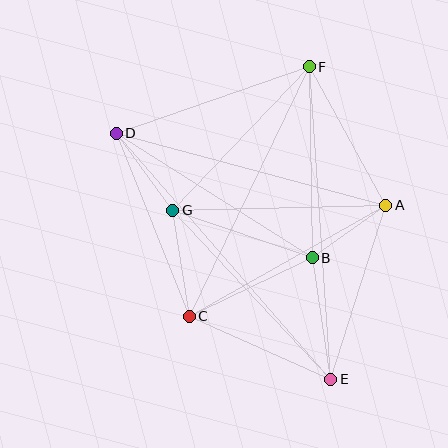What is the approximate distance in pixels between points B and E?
The distance between B and E is approximately 123 pixels.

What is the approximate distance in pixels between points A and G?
The distance between A and G is approximately 213 pixels.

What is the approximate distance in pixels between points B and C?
The distance between B and C is approximately 136 pixels.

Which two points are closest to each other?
Points A and B are closest to each other.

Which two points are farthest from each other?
Points D and E are farthest from each other.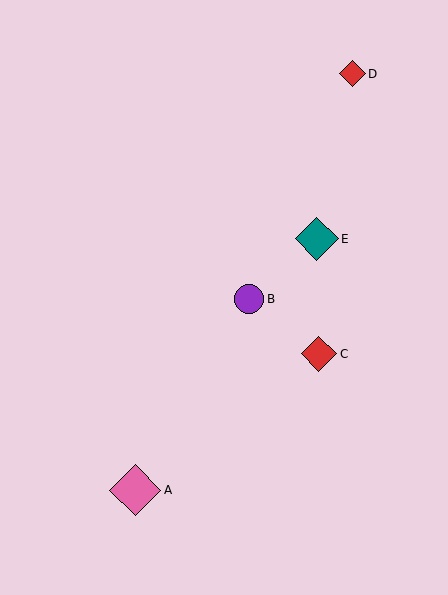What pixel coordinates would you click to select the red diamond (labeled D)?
Click at (352, 74) to select the red diamond D.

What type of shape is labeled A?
Shape A is a pink diamond.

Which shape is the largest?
The pink diamond (labeled A) is the largest.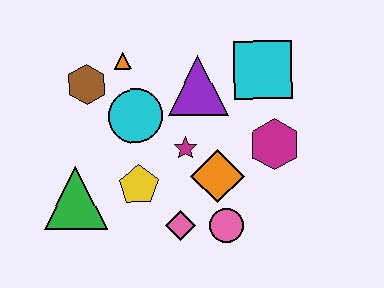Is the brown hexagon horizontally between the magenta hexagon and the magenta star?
No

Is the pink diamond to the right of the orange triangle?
Yes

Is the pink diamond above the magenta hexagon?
No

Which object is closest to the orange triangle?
The brown hexagon is closest to the orange triangle.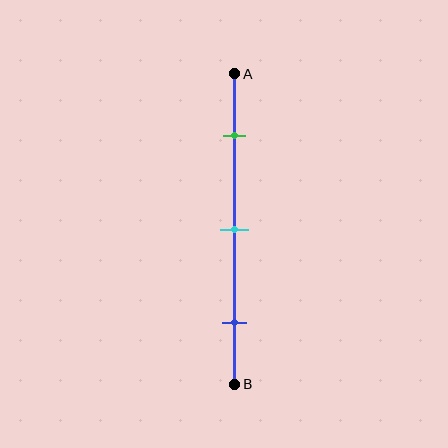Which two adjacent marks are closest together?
The green and cyan marks are the closest adjacent pair.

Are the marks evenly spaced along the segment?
Yes, the marks are approximately evenly spaced.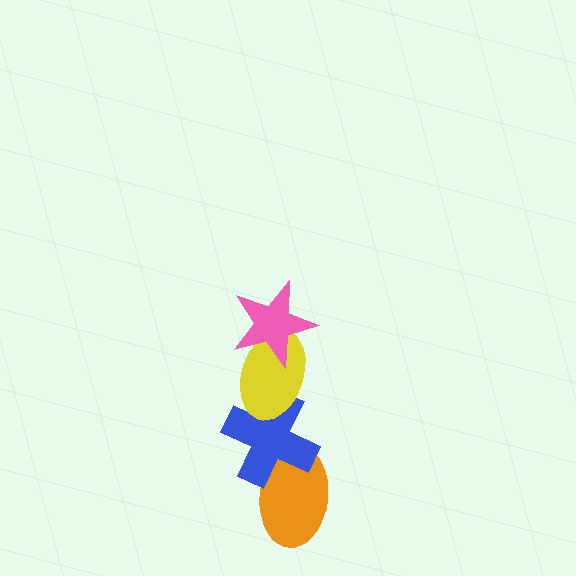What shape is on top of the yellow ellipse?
The pink star is on top of the yellow ellipse.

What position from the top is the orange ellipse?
The orange ellipse is 4th from the top.